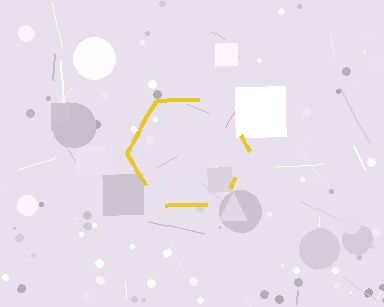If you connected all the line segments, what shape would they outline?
They would outline a hexagon.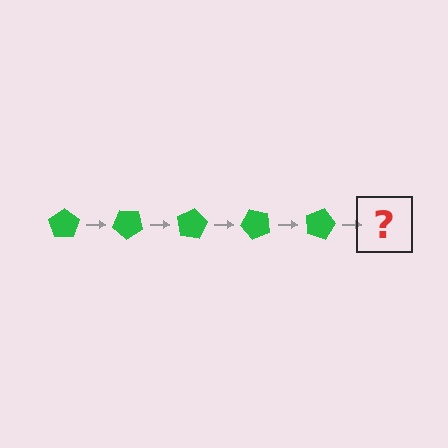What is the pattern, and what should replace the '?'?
The pattern is that the pentagon rotates 40 degrees each step. The '?' should be a green pentagon rotated 200 degrees.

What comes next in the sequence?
The next element should be a green pentagon rotated 200 degrees.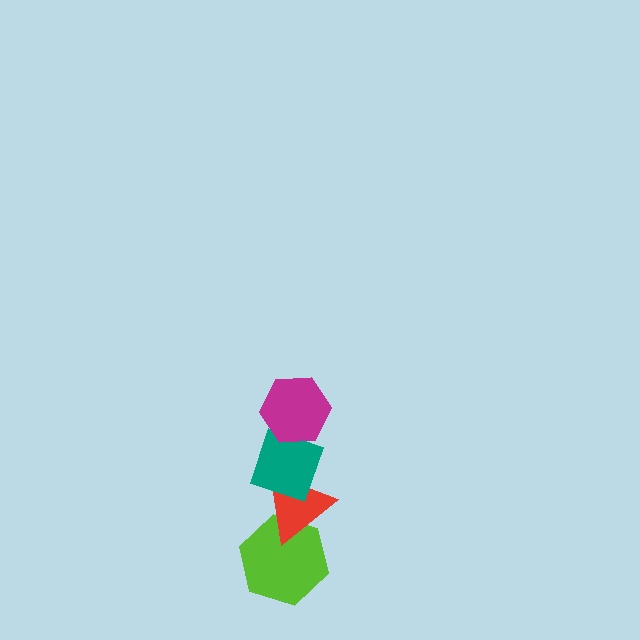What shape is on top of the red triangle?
The teal diamond is on top of the red triangle.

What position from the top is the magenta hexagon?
The magenta hexagon is 1st from the top.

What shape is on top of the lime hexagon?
The red triangle is on top of the lime hexagon.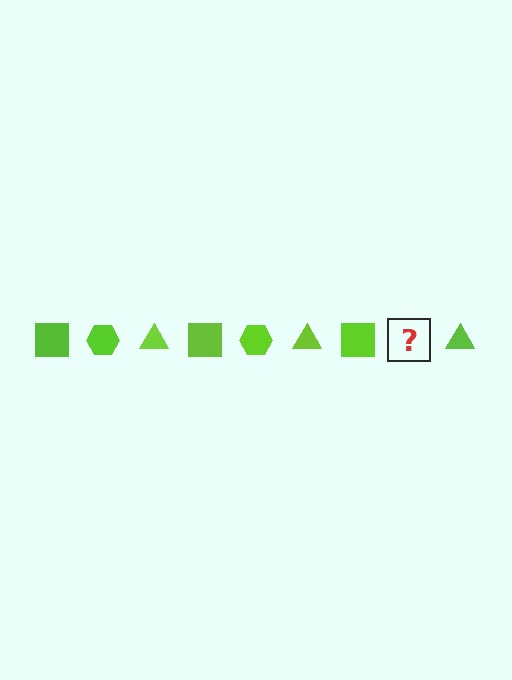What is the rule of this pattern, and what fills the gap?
The rule is that the pattern cycles through square, hexagon, triangle shapes in lime. The gap should be filled with a lime hexagon.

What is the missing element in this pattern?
The missing element is a lime hexagon.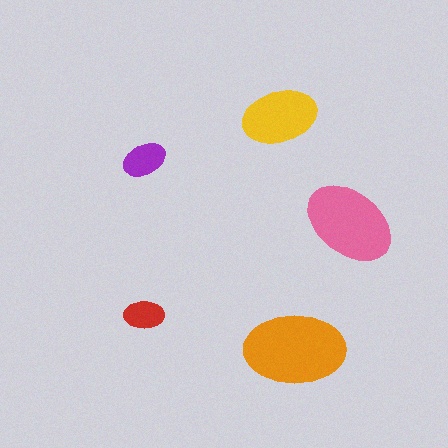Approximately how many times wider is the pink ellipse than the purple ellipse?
About 2 times wider.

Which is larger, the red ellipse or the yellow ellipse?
The yellow one.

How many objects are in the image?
There are 5 objects in the image.